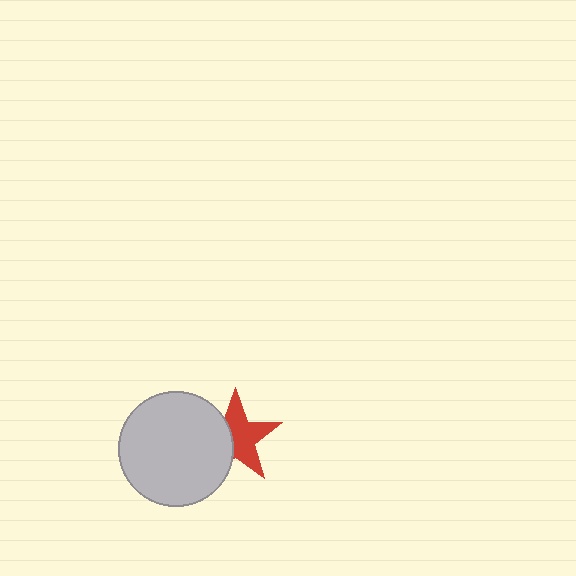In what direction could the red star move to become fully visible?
The red star could move right. That would shift it out from behind the light gray circle entirely.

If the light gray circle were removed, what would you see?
You would see the complete red star.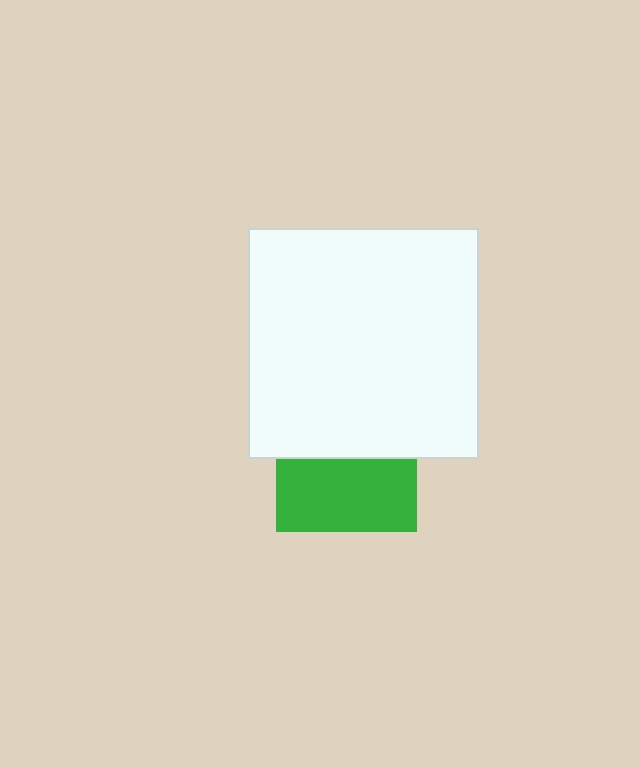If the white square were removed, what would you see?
You would see the complete green square.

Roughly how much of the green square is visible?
About half of it is visible (roughly 51%).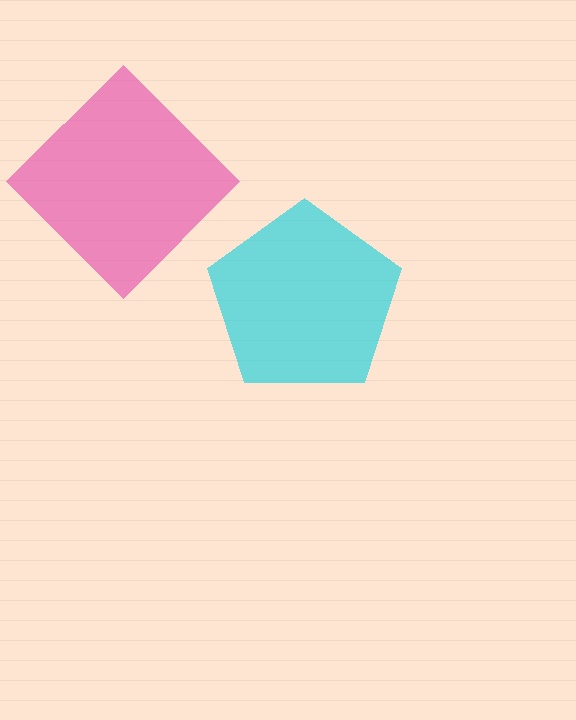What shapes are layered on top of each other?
The layered shapes are: a cyan pentagon, a pink diamond.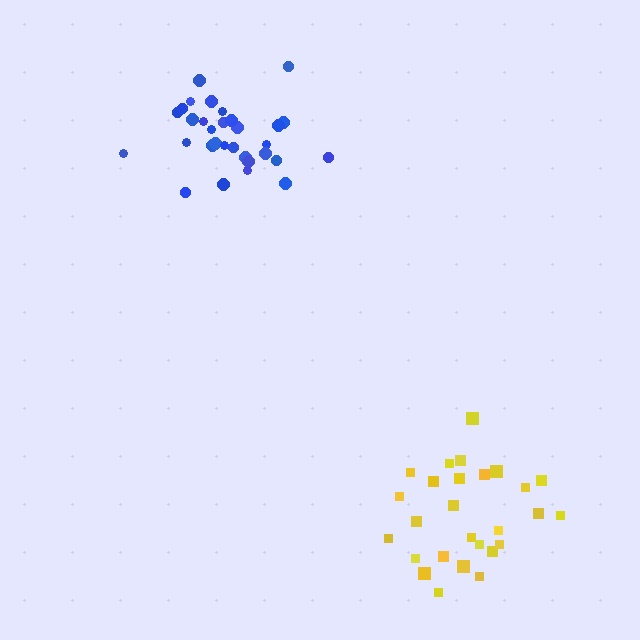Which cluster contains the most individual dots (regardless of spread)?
Blue (31).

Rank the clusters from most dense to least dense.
blue, yellow.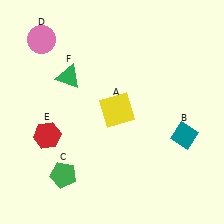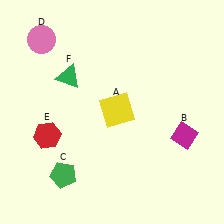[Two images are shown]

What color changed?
The diamond (B) changed from teal in Image 1 to magenta in Image 2.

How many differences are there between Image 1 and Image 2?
There is 1 difference between the two images.